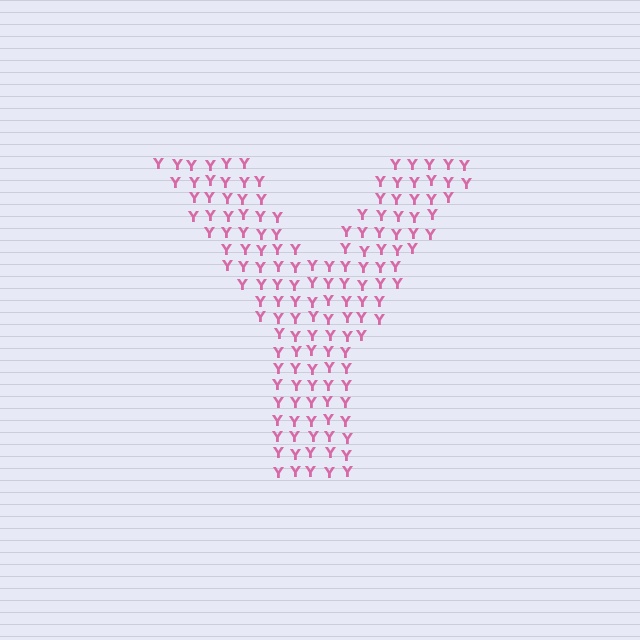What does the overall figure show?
The overall figure shows the letter Y.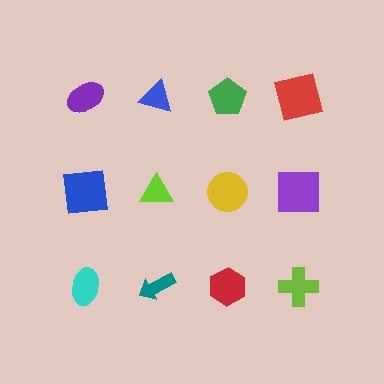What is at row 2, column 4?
A purple square.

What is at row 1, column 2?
A blue triangle.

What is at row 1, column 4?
A red square.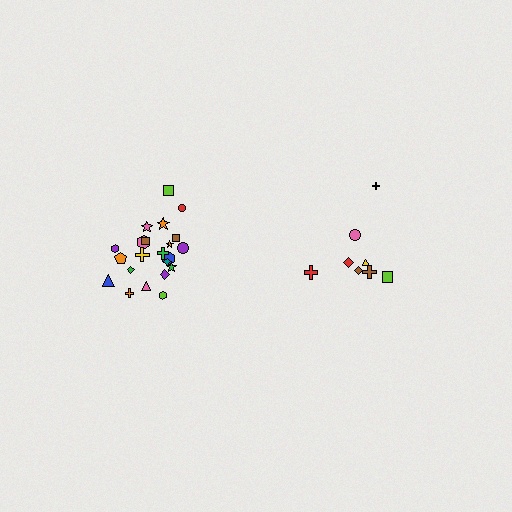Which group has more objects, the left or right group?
The left group.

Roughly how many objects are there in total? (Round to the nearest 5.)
Roughly 30 objects in total.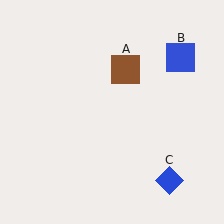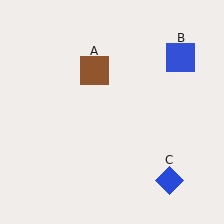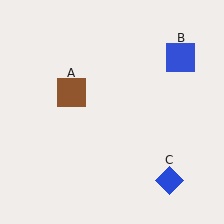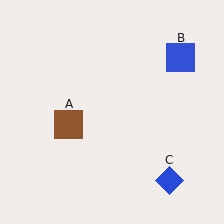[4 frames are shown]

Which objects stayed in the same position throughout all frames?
Blue square (object B) and blue diamond (object C) remained stationary.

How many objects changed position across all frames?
1 object changed position: brown square (object A).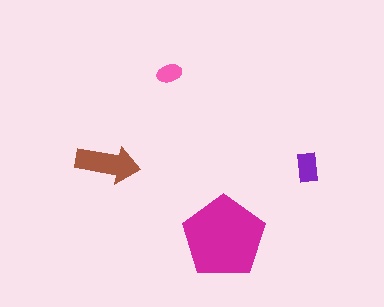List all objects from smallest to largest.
The pink ellipse, the purple rectangle, the brown arrow, the magenta pentagon.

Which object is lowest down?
The magenta pentagon is bottommost.